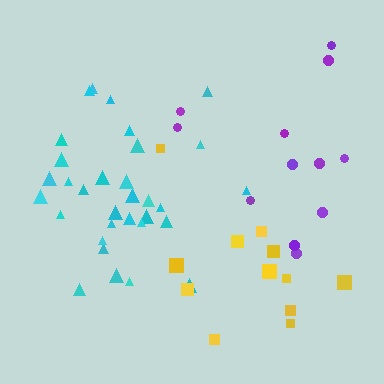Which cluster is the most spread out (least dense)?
Yellow.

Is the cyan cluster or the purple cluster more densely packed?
Cyan.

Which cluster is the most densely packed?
Cyan.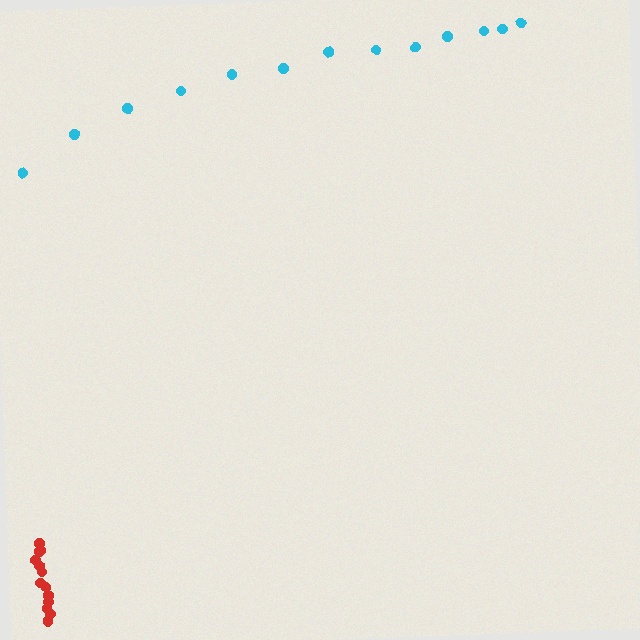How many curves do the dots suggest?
There are 2 distinct paths.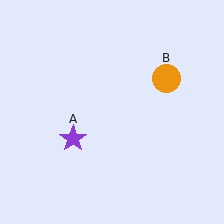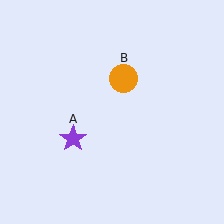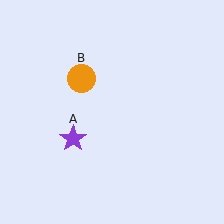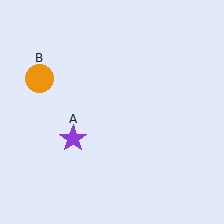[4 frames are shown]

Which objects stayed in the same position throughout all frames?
Purple star (object A) remained stationary.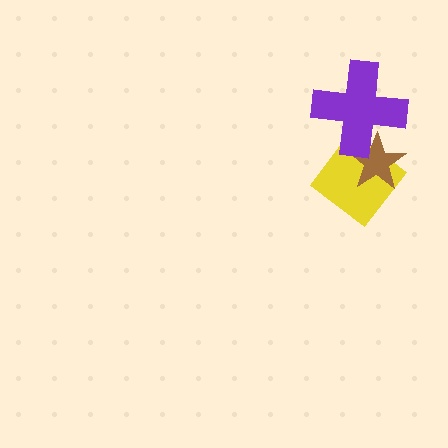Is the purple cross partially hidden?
No, no other shape covers it.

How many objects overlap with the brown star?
2 objects overlap with the brown star.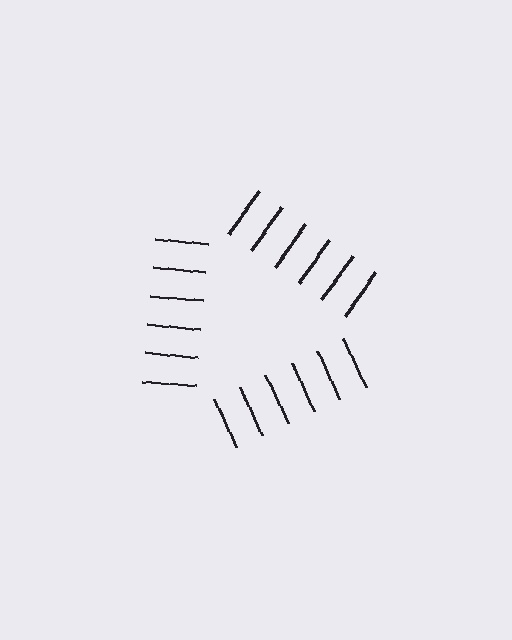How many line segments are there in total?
18 — 6 along each of the 3 edges.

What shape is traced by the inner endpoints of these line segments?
An illusory triangle — the line segments terminate on its edges but no continuous stroke is drawn.